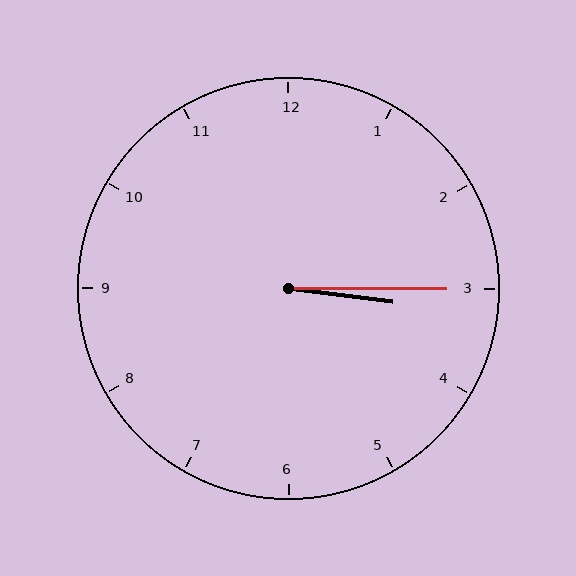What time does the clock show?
3:15.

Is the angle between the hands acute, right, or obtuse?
It is acute.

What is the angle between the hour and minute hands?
Approximately 8 degrees.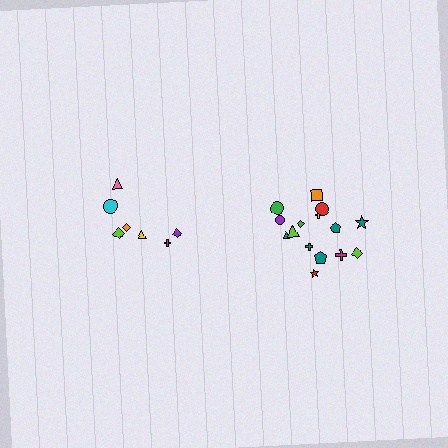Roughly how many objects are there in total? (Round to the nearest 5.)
Roughly 20 objects in total.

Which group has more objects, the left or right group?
The right group.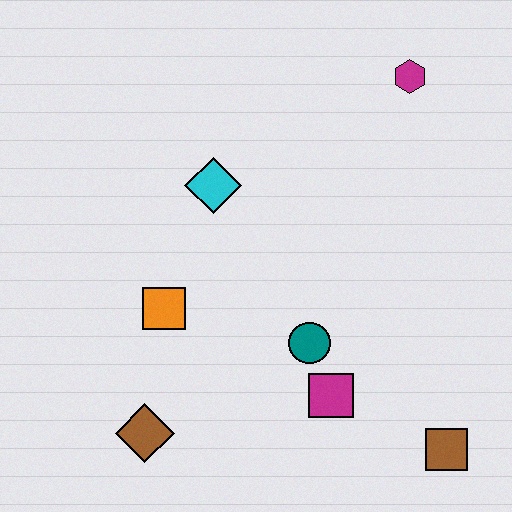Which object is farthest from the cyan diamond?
The brown square is farthest from the cyan diamond.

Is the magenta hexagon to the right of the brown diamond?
Yes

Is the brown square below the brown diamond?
Yes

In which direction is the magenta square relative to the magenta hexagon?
The magenta square is below the magenta hexagon.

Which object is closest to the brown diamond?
The orange square is closest to the brown diamond.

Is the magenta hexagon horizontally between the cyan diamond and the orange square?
No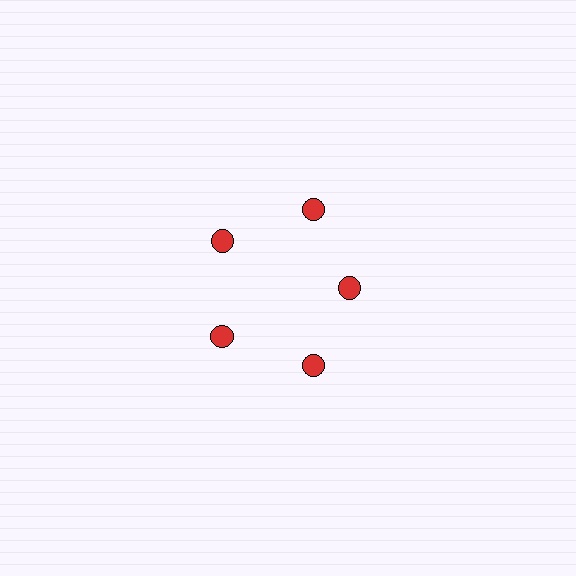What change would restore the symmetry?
The symmetry would be restored by moving it outward, back onto the ring so that all 5 circles sit at equal angles and equal distance from the center.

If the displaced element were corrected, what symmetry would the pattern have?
It would have 5-fold rotational symmetry — the pattern would map onto itself every 72 degrees.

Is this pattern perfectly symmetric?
No. The 5 red circles are arranged in a ring, but one element near the 3 o'clock position is pulled inward toward the center, breaking the 5-fold rotational symmetry.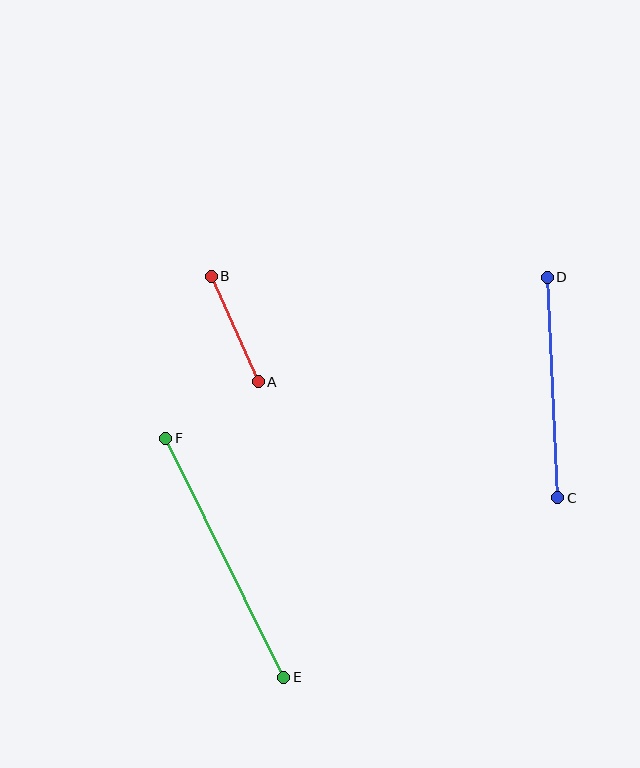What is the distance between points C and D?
The distance is approximately 221 pixels.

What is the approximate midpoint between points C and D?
The midpoint is at approximately (553, 387) pixels.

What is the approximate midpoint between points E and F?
The midpoint is at approximately (225, 558) pixels.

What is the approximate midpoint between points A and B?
The midpoint is at approximately (235, 329) pixels.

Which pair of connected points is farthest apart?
Points E and F are farthest apart.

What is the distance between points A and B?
The distance is approximately 116 pixels.